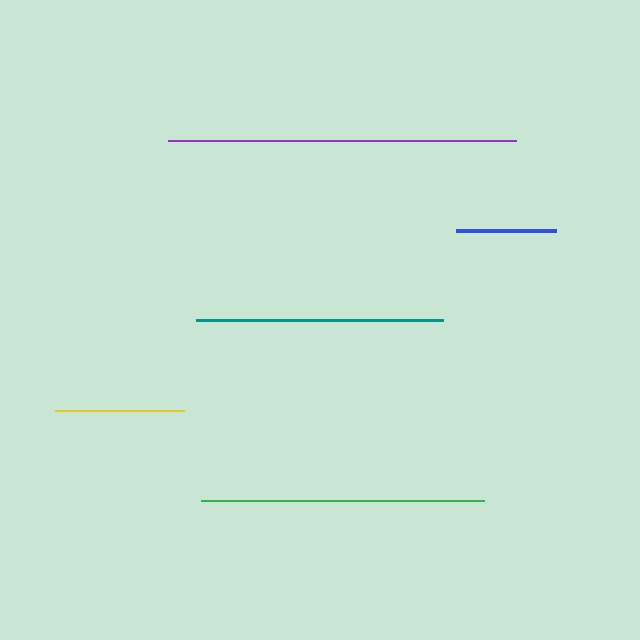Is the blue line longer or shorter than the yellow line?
The yellow line is longer than the blue line.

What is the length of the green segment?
The green segment is approximately 283 pixels long.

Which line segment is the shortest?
The blue line is the shortest at approximately 99 pixels.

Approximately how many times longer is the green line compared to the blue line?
The green line is approximately 2.8 times the length of the blue line.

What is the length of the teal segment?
The teal segment is approximately 247 pixels long.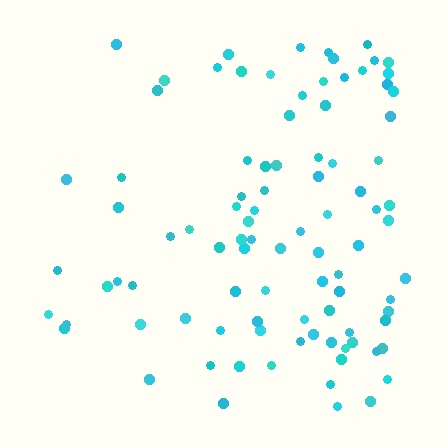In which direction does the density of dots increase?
From left to right, with the right side densest.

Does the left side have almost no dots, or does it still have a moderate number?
Still a moderate number, just noticeably fewer than the right.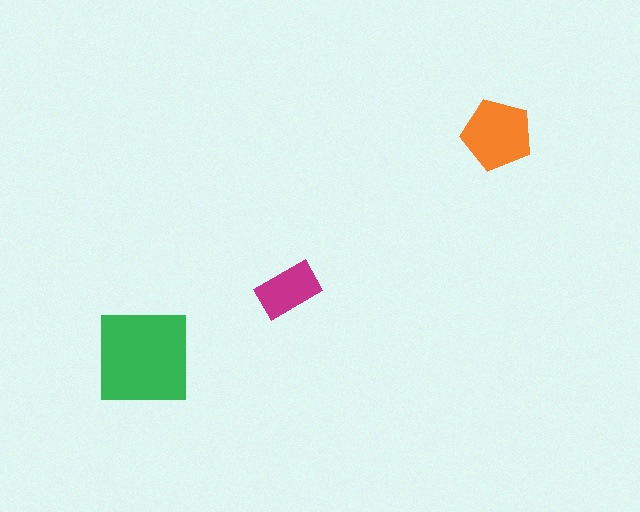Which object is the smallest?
The magenta rectangle.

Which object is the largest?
The green square.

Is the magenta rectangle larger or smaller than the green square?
Smaller.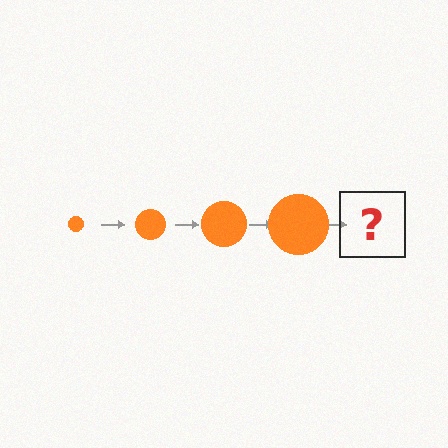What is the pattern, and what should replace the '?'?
The pattern is that the circle gets progressively larger each step. The '?' should be an orange circle, larger than the previous one.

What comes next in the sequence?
The next element should be an orange circle, larger than the previous one.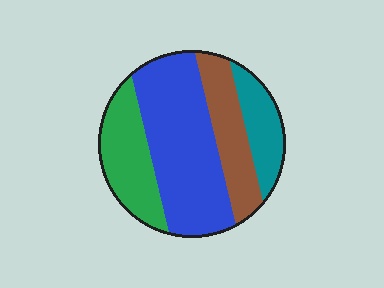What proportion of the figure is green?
Green covers 22% of the figure.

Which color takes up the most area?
Blue, at roughly 45%.